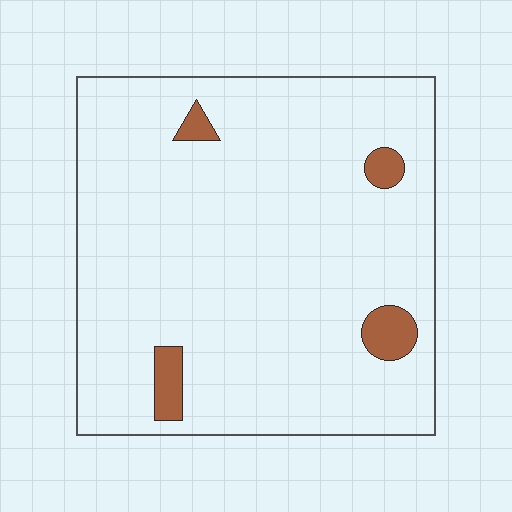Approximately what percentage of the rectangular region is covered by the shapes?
Approximately 5%.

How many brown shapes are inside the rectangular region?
4.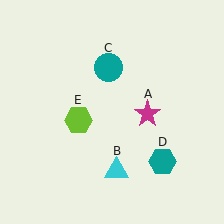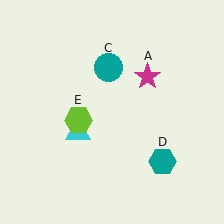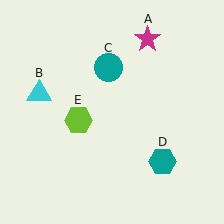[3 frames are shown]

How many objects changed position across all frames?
2 objects changed position: magenta star (object A), cyan triangle (object B).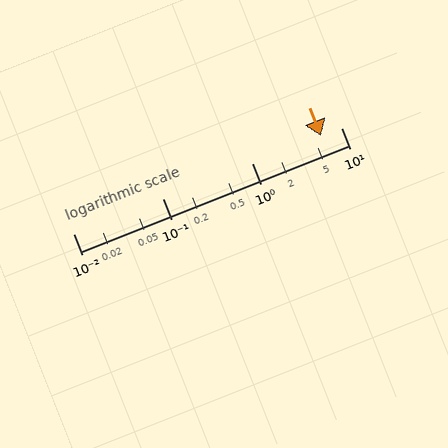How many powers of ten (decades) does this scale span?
The scale spans 3 decades, from 0.01 to 10.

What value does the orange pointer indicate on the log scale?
The pointer indicates approximately 6.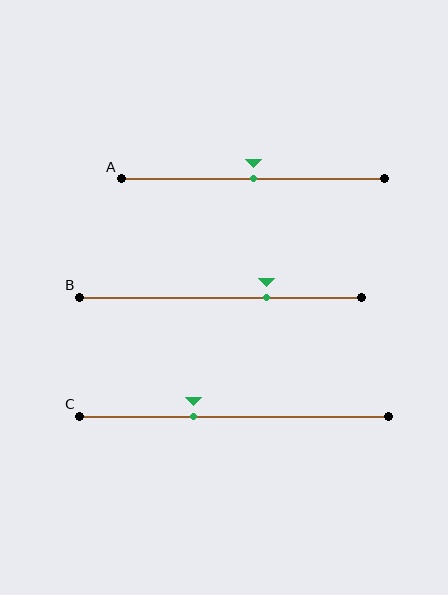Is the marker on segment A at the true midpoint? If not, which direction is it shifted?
Yes, the marker on segment A is at the true midpoint.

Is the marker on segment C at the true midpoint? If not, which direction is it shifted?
No, the marker on segment C is shifted to the left by about 13% of the segment length.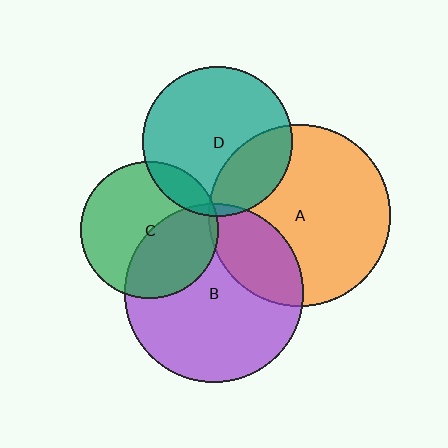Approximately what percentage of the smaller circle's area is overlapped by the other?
Approximately 5%.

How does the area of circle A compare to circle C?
Approximately 1.8 times.